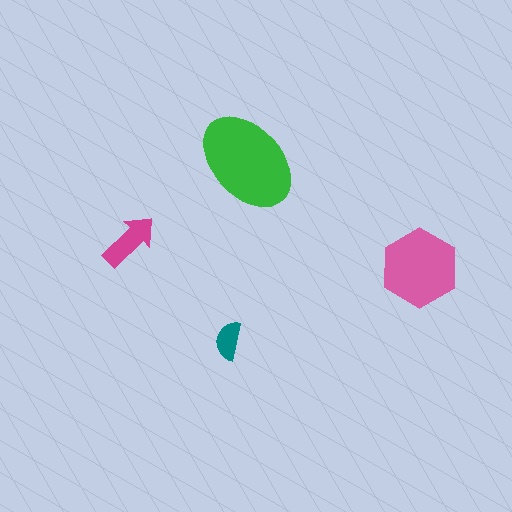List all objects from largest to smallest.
The green ellipse, the pink hexagon, the magenta arrow, the teal semicircle.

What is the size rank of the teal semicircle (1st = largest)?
4th.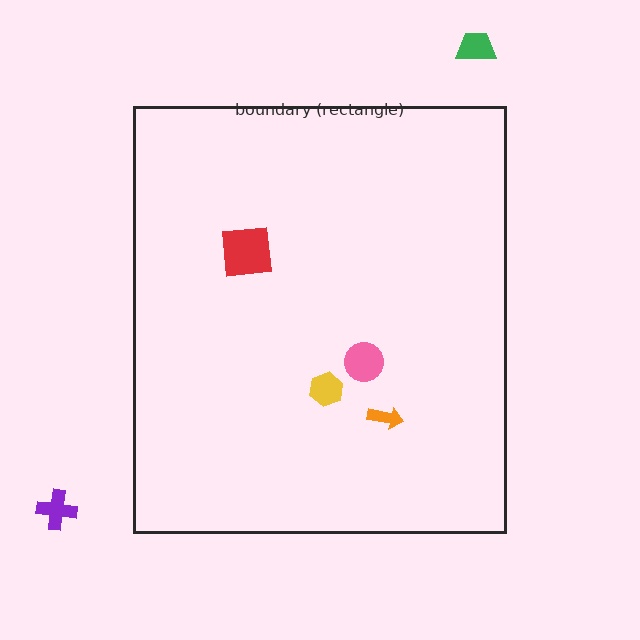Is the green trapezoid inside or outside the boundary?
Outside.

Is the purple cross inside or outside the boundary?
Outside.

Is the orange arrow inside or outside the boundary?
Inside.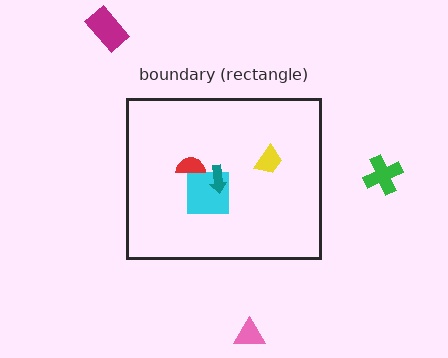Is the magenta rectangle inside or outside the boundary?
Outside.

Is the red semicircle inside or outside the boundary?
Inside.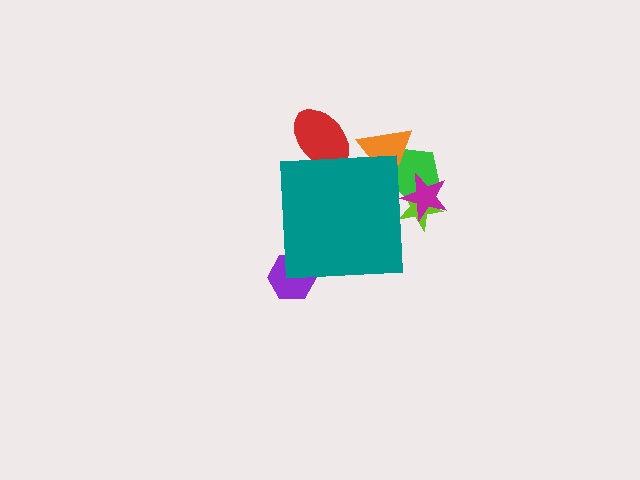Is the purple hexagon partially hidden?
Yes, the purple hexagon is partially hidden behind the teal square.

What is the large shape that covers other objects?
A teal square.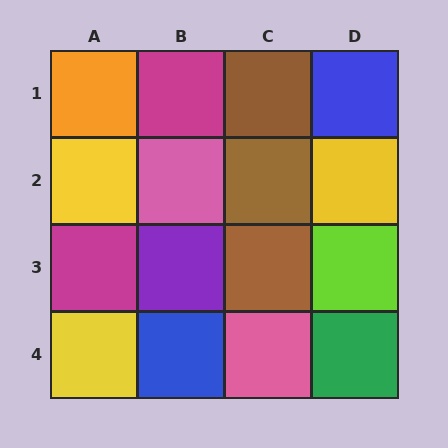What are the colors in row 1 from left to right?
Orange, magenta, brown, blue.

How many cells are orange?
1 cell is orange.